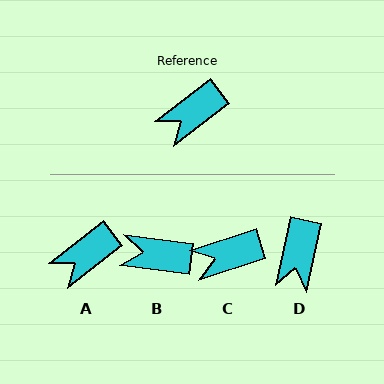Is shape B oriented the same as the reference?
No, it is off by about 45 degrees.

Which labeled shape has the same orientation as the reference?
A.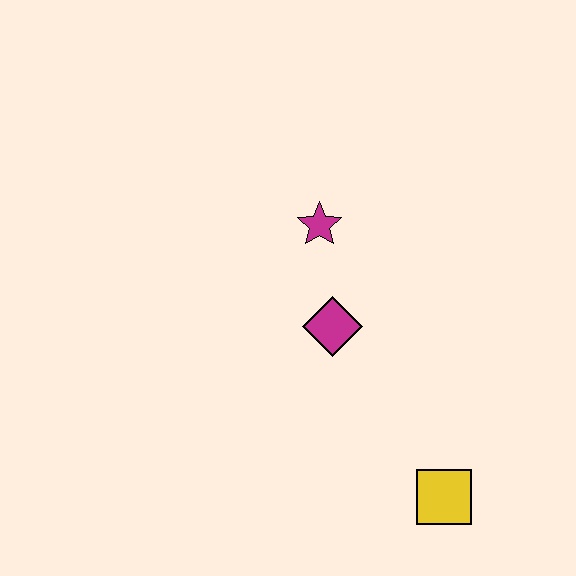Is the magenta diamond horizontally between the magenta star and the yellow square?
Yes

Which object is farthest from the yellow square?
The magenta star is farthest from the yellow square.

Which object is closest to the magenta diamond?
The magenta star is closest to the magenta diamond.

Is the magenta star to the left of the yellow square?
Yes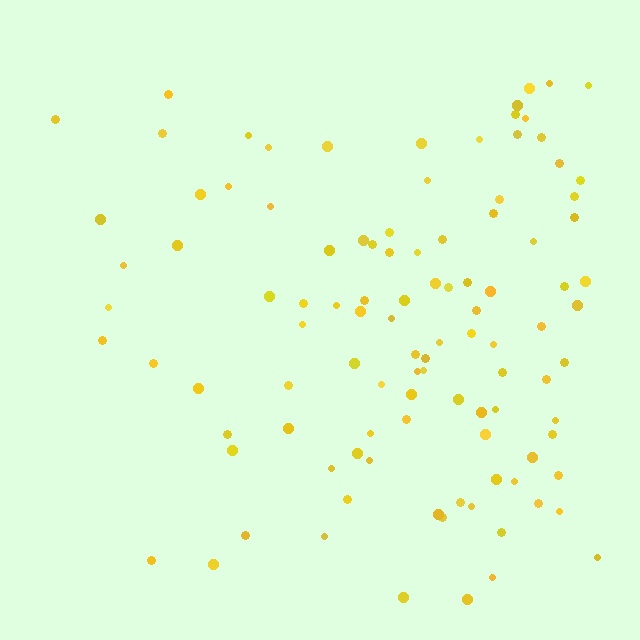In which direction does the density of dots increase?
From left to right, with the right side densest.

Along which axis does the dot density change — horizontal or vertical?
Horizontal.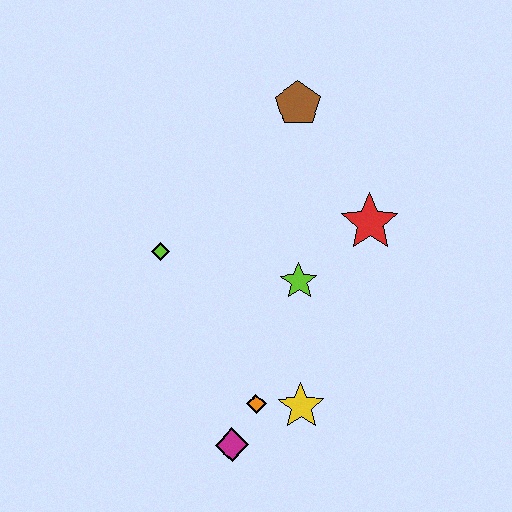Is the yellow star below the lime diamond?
Yes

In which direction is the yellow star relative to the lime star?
The yellow star is below the lime star.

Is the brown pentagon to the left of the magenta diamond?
No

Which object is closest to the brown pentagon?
The red star is closest to the brown pentagon.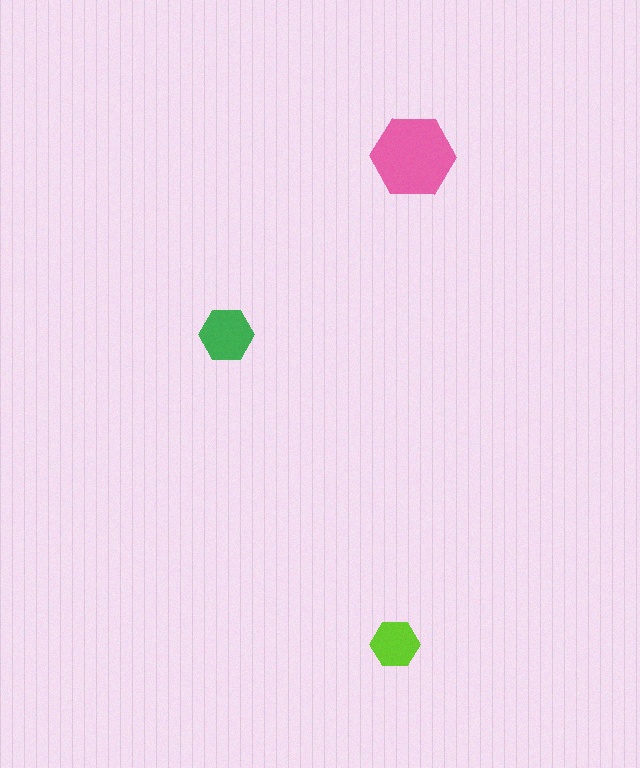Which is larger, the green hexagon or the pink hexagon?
The pink one.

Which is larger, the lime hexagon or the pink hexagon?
The pink one.